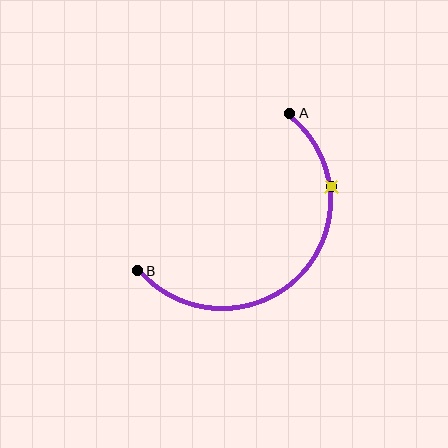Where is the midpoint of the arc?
The arc midpoint is the point on the curve farthest from the straight line joining A and B. It sits below and to the right of that line.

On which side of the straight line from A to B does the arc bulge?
The arc bulges below and to the right of the straight line connecting A and B.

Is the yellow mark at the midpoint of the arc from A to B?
No. The yellow mark lies on the arc but is closer to endpoint A. The arc midpoint would be at the point on the curve equidistant along the arc from both A and B.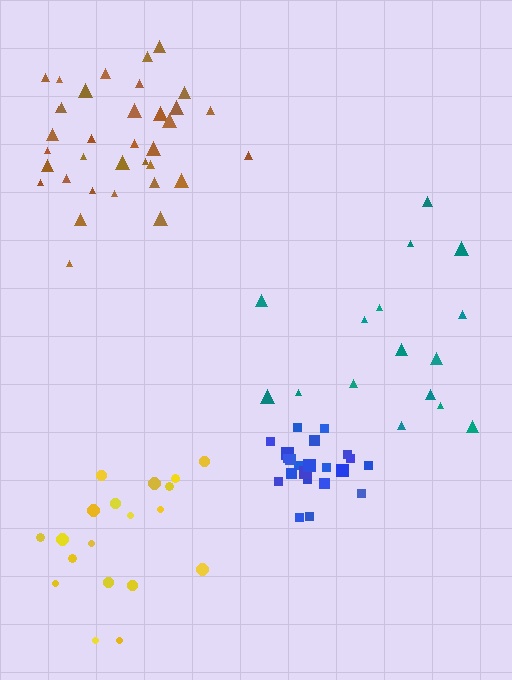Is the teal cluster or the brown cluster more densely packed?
Brown.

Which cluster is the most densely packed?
Blue.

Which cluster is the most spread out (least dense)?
Teal.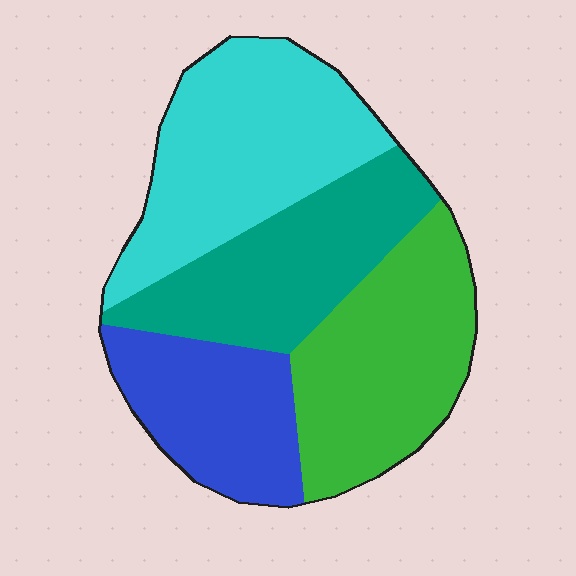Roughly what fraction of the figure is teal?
Teal covers 24% of the figure.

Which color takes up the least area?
Blue, at roughly 20%.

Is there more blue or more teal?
Teal.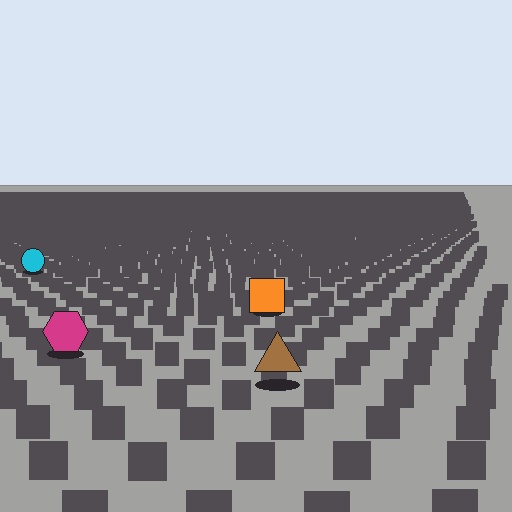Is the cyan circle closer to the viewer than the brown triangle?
No. The brown triangle is closer — you can tell from the texture gradient: the ground texture is coarser near it.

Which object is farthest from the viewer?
The cyan circle is farthest from the viewer. It appears smaller and the ground texture around it is denser.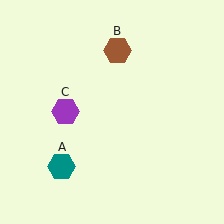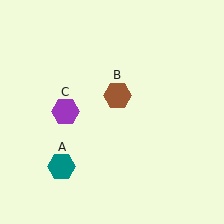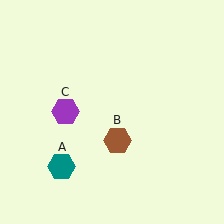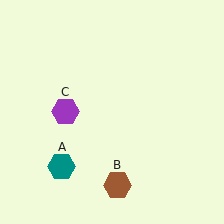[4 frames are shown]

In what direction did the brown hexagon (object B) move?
The brown hexagon (object B) moved down.